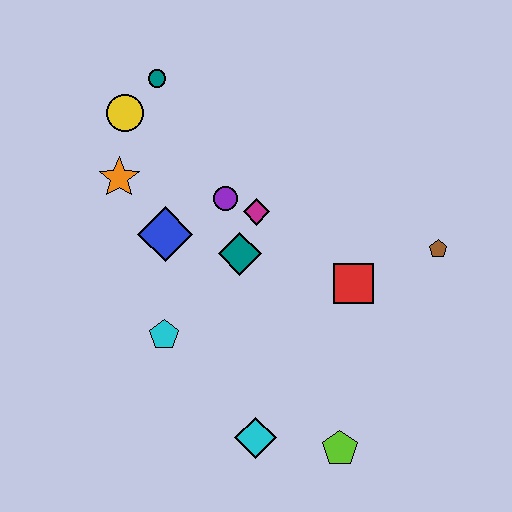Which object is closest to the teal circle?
The yellow circle is closest to the teal circle.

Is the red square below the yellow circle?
Yes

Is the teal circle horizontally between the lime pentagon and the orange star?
Yes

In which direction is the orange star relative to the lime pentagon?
The orange star is above the lime pentagon.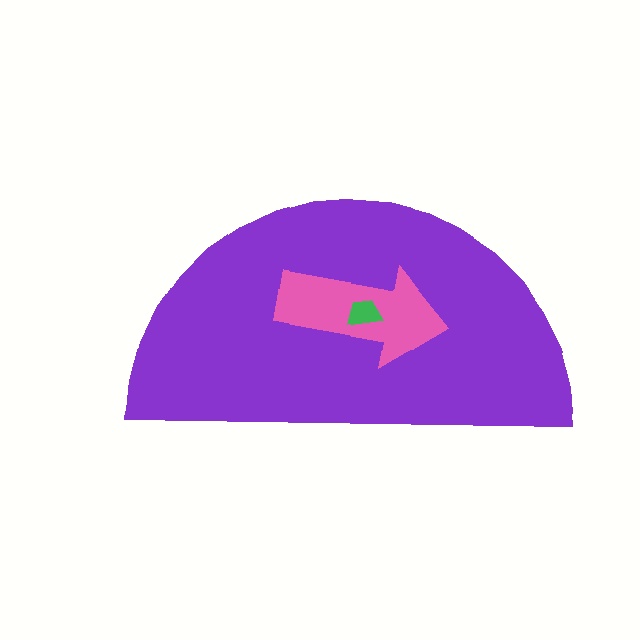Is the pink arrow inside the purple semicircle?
Yes.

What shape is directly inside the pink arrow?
The green trapezoid.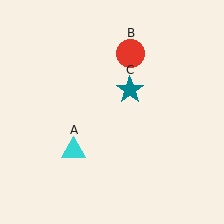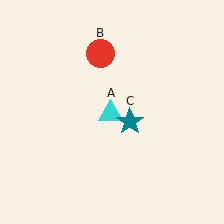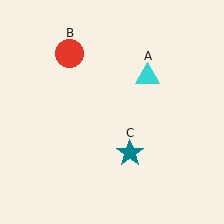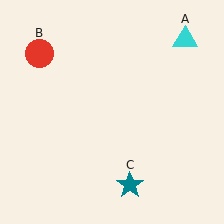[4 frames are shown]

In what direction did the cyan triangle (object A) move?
The cyan triangle (object A) moved up and to the right.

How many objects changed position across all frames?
3 objects changed position: cyan triangle (object A), red circle (object B), teal star (object C).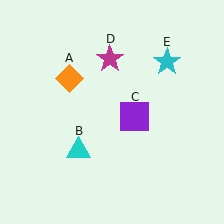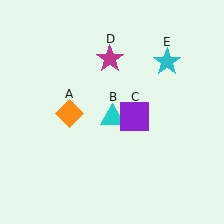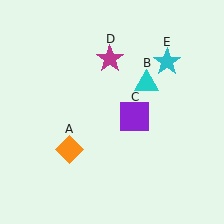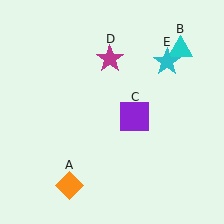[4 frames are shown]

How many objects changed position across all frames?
2 objects changed position: orange diamond (object A), cyan triangle (object B).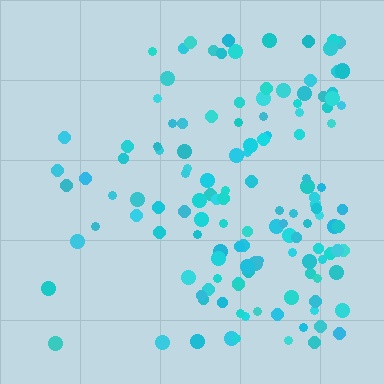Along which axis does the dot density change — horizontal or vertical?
Horizontal.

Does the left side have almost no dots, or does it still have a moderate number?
Still a moderate number, just noticeably fewer than the right.